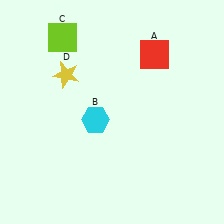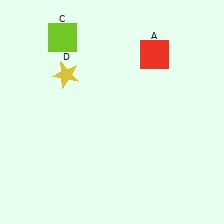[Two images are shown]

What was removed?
The cyan hexagon (B) was removed in Image 2.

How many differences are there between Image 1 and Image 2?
There is 1 difference between the two images.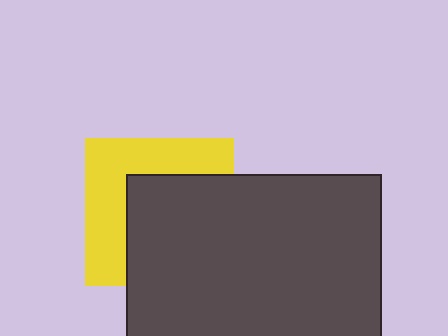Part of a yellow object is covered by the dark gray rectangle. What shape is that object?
It is a square.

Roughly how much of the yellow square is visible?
A small part of it is visible (roughly 45%).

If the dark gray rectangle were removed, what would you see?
You would see the complete yellow square.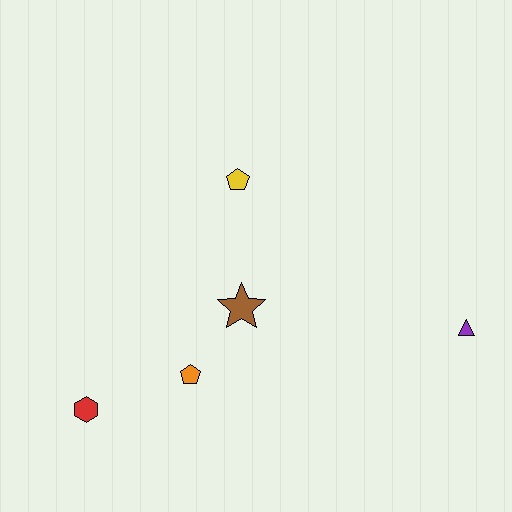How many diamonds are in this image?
There are no diamonds.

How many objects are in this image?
There are 5 objects.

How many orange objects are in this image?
There is 1 orange object.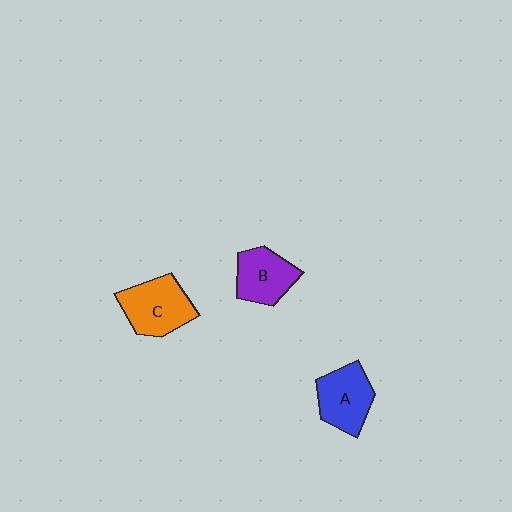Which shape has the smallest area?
Shape B (purple).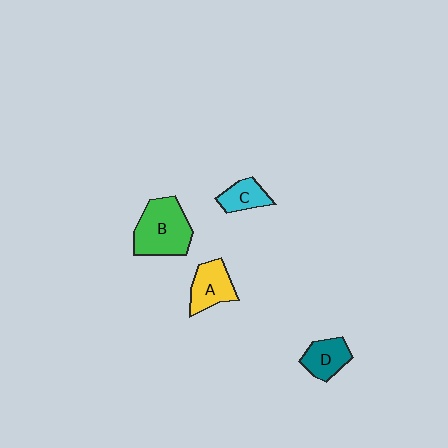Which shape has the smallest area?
Shape C (cyan).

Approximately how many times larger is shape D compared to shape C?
Approximately 1.3 times.